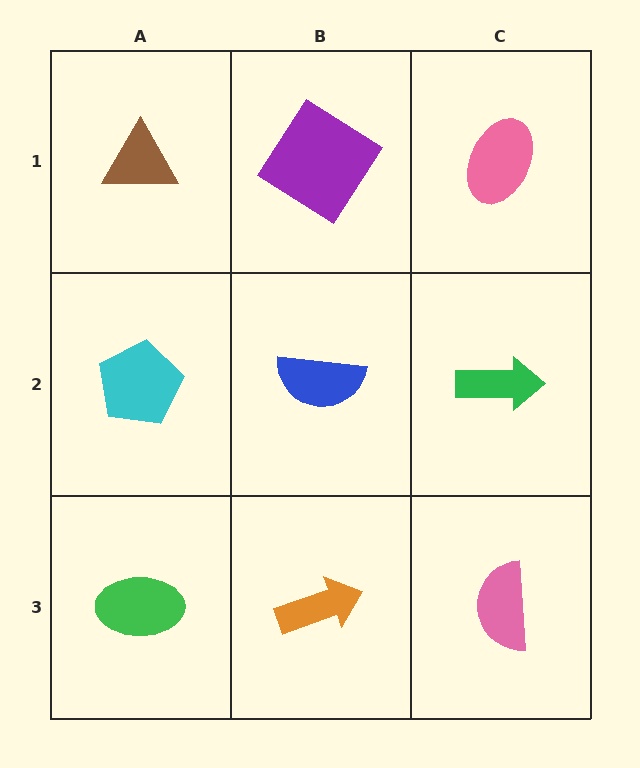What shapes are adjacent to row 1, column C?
A green arrow (row 2, column C), a purple diamond (row 1, column B).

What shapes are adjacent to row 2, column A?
A brown triangle (row 1, column A), a green ellipse (row 3, column A), a blue semicircle (row 2, column B).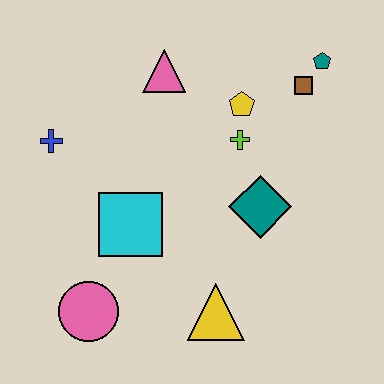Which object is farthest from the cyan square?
The teal pentagon is farthest from the cyan square.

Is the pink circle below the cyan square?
Yes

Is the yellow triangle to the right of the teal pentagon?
No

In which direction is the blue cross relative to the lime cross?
The blue cross is to the left of the lime cross.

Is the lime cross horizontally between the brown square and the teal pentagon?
No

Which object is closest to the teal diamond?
The lime cross is closest to the teal diamond.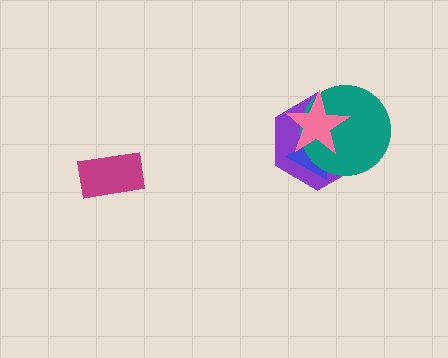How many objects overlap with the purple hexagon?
3 objects overlap with the purple hexagon.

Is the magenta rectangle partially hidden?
No, no other shape covers it.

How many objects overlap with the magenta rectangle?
0 objects overlap with the magenta rectangle.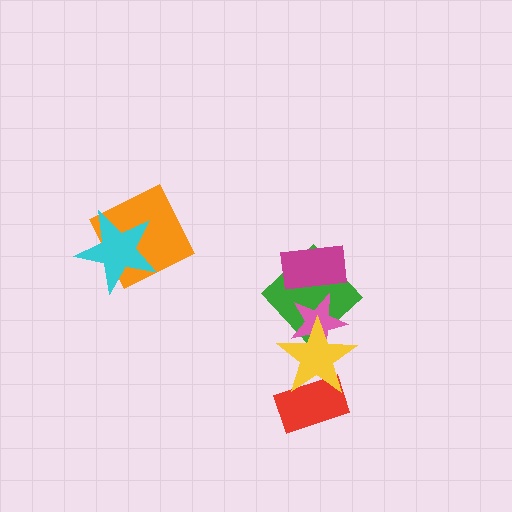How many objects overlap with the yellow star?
3 objects overlap with the yellow star.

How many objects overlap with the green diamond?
3 objects overlap with the green diamond.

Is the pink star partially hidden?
Yes, it is partially covered by another shape.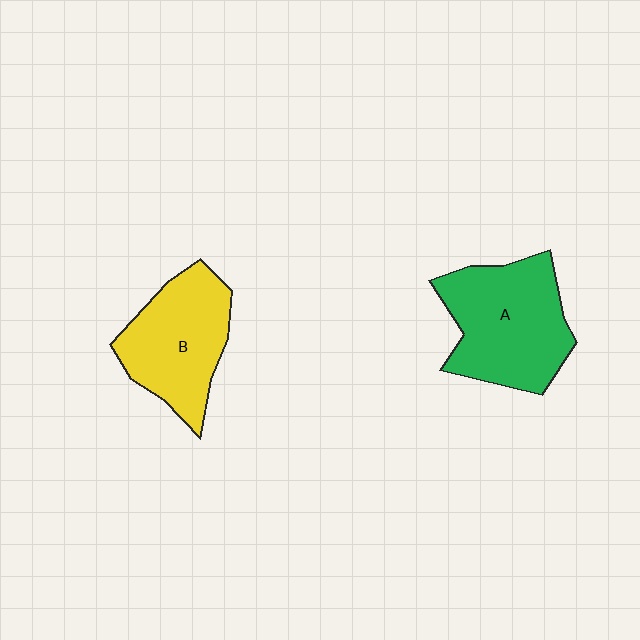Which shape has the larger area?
Shape A (green).